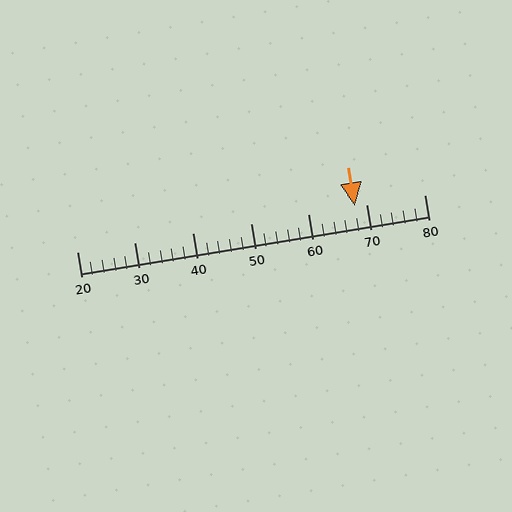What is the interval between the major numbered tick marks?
The major tick marks are spaced 10 units apart.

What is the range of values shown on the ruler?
The ruler shows values from 20 to 80.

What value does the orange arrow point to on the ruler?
The orange arrow points to approximately 68.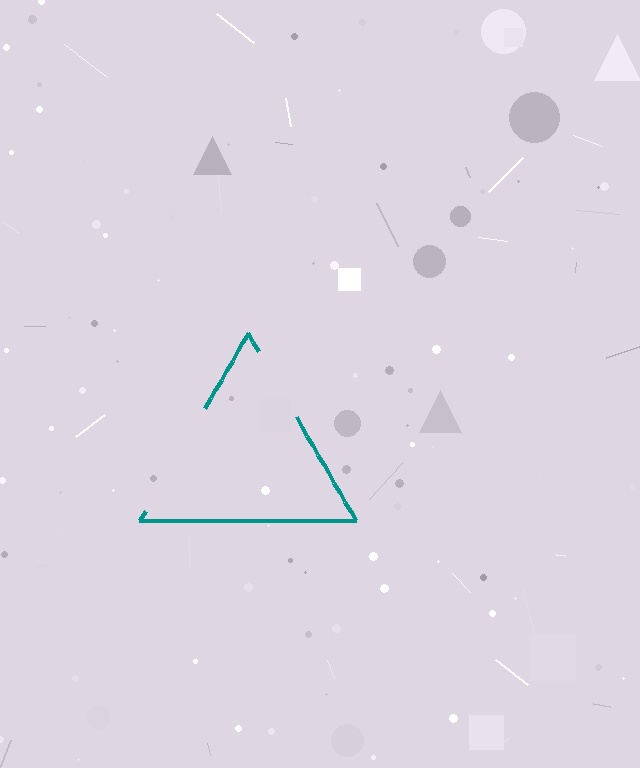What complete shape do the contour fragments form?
The contour fragments form a triangle.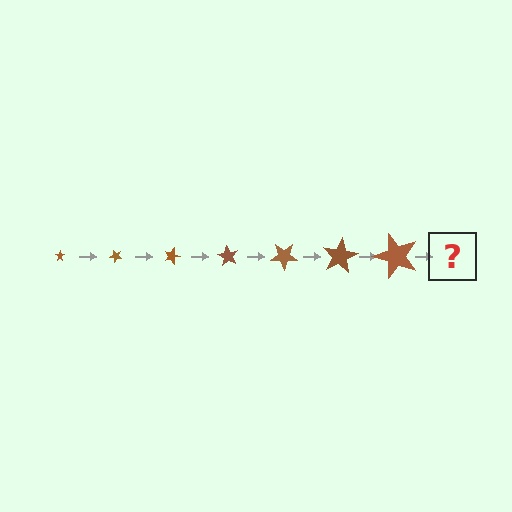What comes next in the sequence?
The next element should be a star, larger than the previous one and rotated 315 degrees from the start.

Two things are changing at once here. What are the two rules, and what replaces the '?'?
The two rules are that the star grows larger each step and it rotates 45 degrees each step. The '?' should be a star, larger than the previous one and rotated 315 degrees from the start.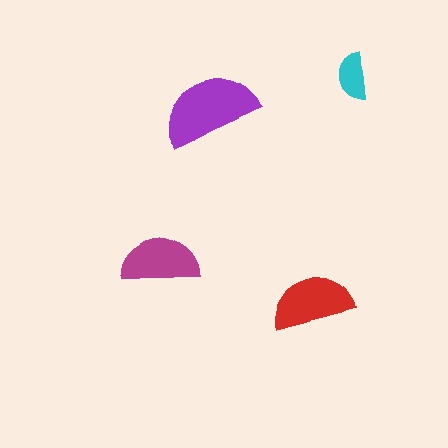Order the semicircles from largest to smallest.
the purple one, the red one, the magenta one, the cyan one.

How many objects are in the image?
There are 4 objects in the image.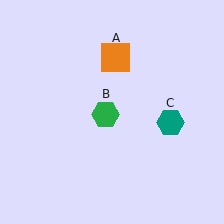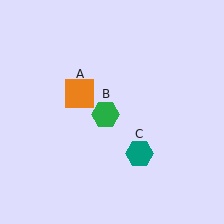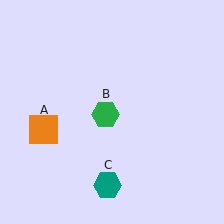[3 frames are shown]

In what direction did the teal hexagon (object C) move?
The teal hexagon (object C) moved down and to the left.